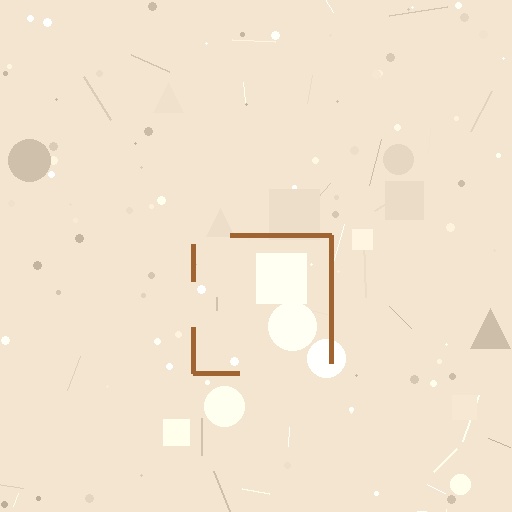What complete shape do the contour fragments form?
The contour fragments form a square.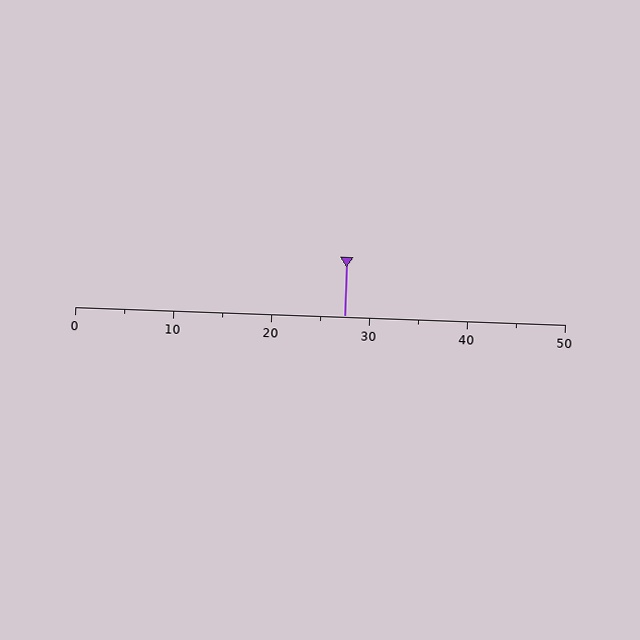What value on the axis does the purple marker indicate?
The marker indicates approximately 27.5.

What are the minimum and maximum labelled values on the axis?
The axis runs from 0 to 50.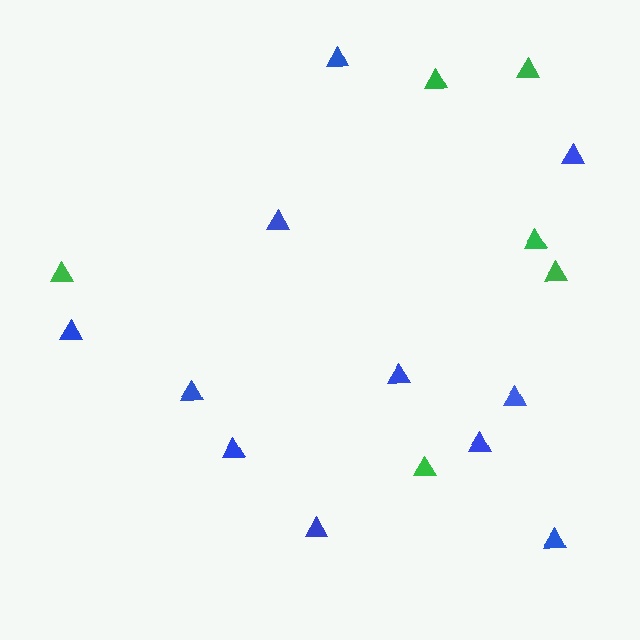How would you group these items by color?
There are 2 groups: one group of green triangles (6) and one group of blue triangles (11).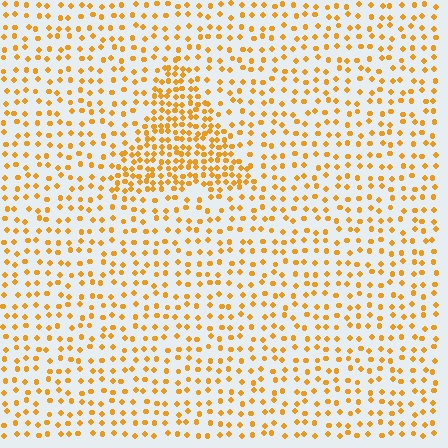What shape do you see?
I see a triangle.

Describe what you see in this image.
The image contains small orange elements arranged at two different densities. A triangle-shaped region is visible where the elements are more densely packed than the surrounding area.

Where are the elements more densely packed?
The elements are more densely packed inside the triangle boundary.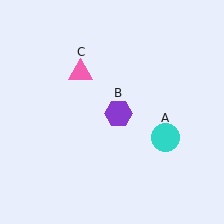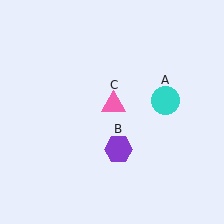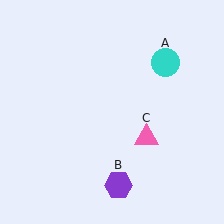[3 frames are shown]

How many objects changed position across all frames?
3 objects changed position: cyan circle (object A), purple hexagon (object B), pink triangle (object C).